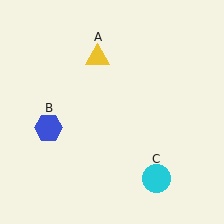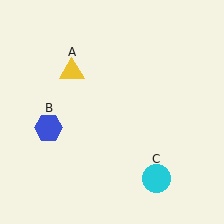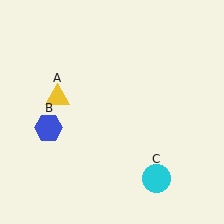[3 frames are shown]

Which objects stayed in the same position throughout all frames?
Blue hexagon (object B) and cyan circle (object C) remained stationary.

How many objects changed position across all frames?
1 object changed position: yellow triangle (object A).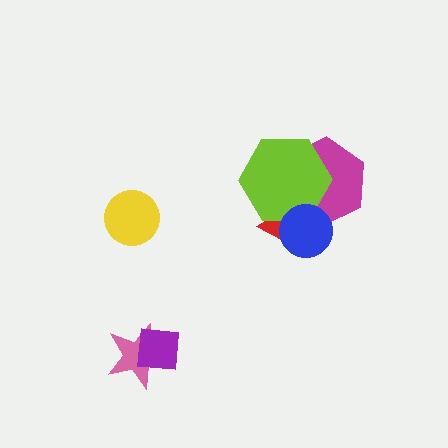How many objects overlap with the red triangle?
3 objects overlap with the red triangle.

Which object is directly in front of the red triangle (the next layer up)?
The magenta hexagon is directly in front of the red triangle.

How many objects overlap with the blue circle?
3 objects overlap with the blue circle.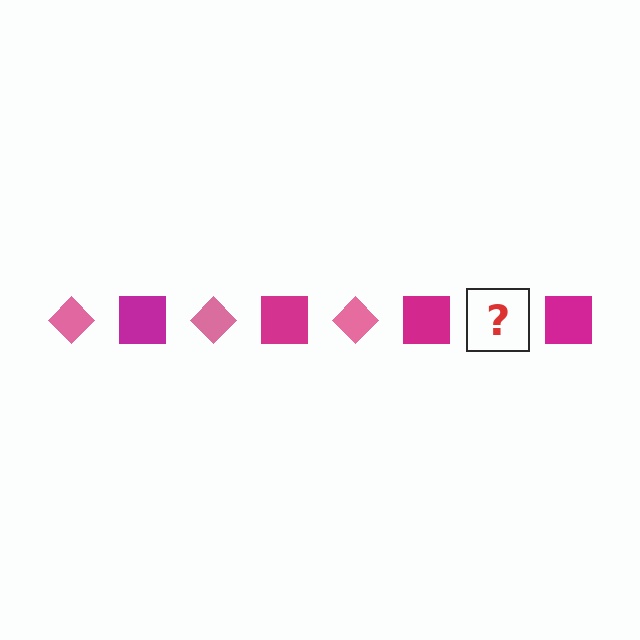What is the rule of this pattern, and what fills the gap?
The rule is that the pattern alternates between pink diamond and magenta square. The gap should be filled with a pink diamond.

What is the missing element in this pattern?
The missing element is a pink diamond.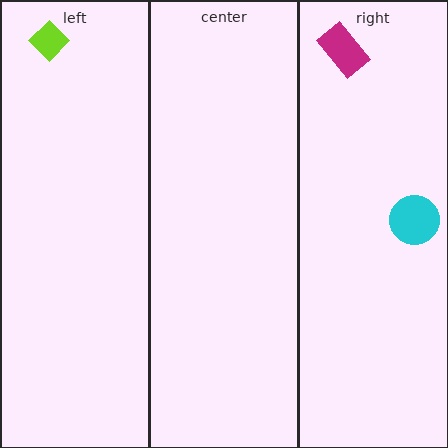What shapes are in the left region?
The lime diamond.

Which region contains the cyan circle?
The right region.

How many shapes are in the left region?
1.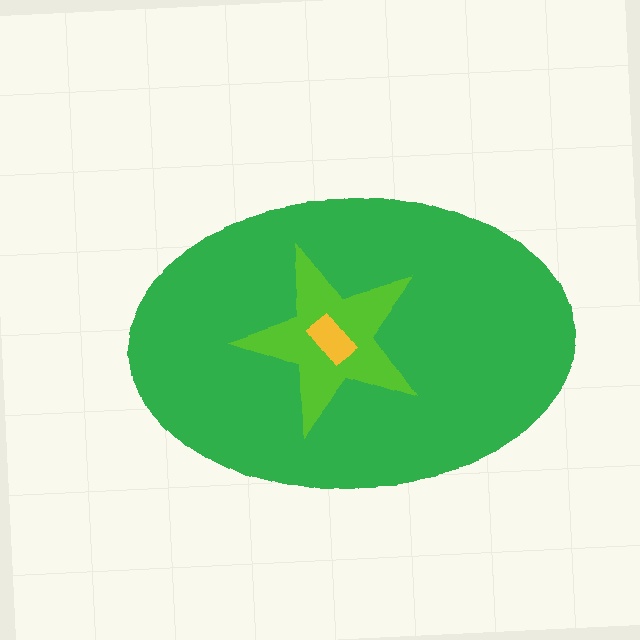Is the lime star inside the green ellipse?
Yes.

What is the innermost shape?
The yellow rectangle.